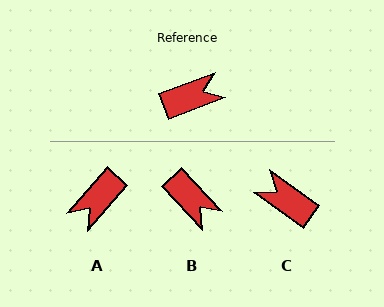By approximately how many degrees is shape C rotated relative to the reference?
Approximately 124 degrees counter-clockwise.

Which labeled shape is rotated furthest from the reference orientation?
A, about 151 degrees away.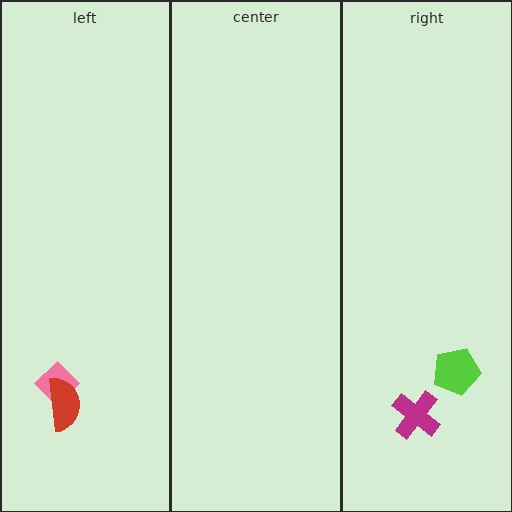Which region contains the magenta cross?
The right region.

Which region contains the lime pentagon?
The right region.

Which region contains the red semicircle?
The left region.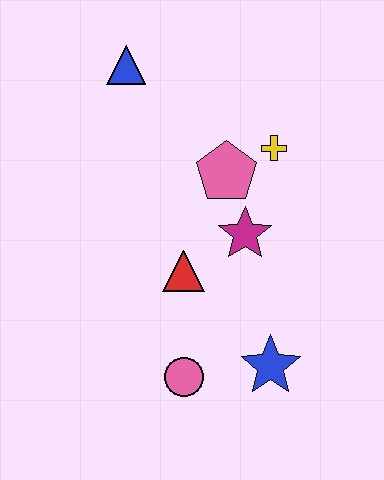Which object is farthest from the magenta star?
The blue triangle is farthest from the magenta star.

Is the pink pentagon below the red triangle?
No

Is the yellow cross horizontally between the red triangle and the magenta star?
No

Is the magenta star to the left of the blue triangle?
No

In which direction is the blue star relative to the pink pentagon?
The blue star is below the pink pentagon.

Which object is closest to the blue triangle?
The pink pentagon is closest to the blue triangle.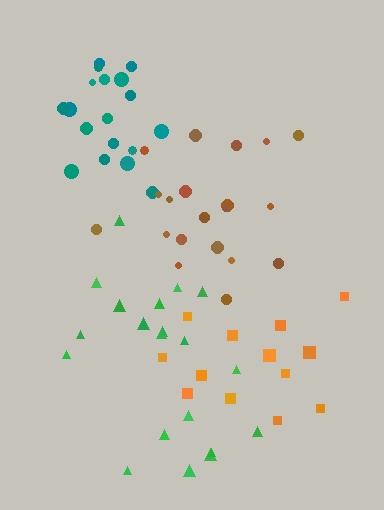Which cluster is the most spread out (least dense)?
Orange.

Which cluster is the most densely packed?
Teal.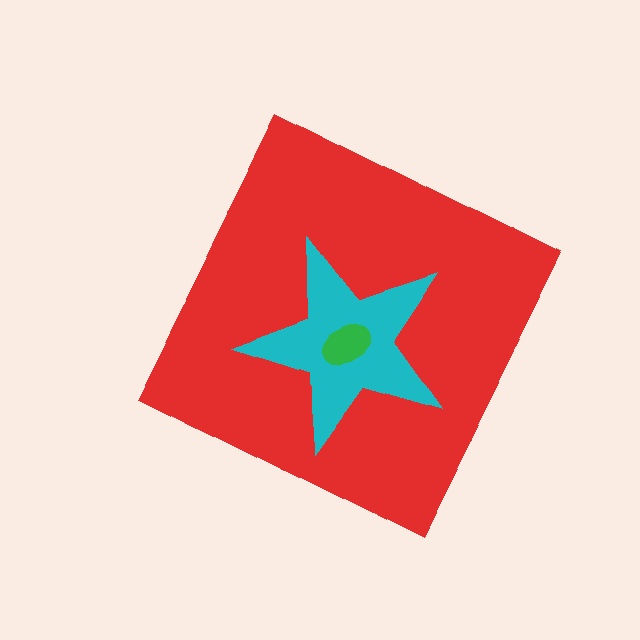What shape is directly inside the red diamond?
The cyan star.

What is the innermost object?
The green ellipse.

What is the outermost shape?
The red diamond.